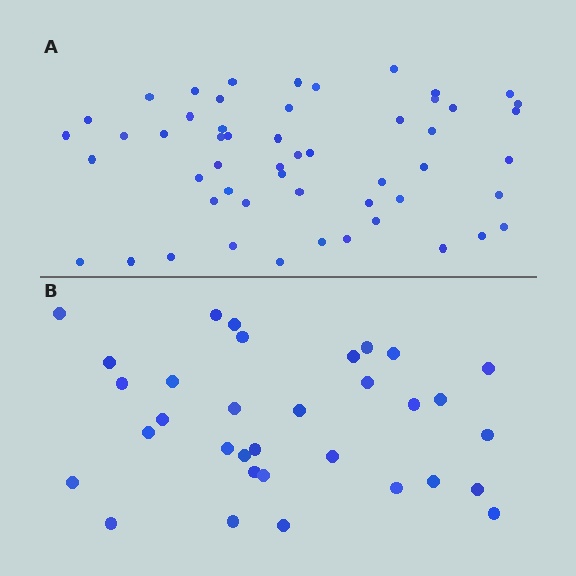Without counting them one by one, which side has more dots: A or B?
Region A (the top region) has more dots.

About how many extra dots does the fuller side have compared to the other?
Region A has approximately 20 more dots than region B.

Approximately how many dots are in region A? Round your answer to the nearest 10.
About 50 dots. (The exact count is 53, which rounds to 50.)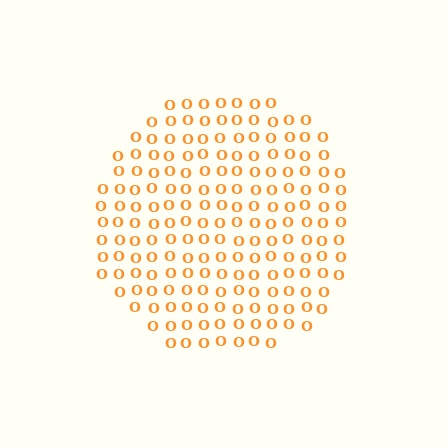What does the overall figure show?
The overall figure shows a circle.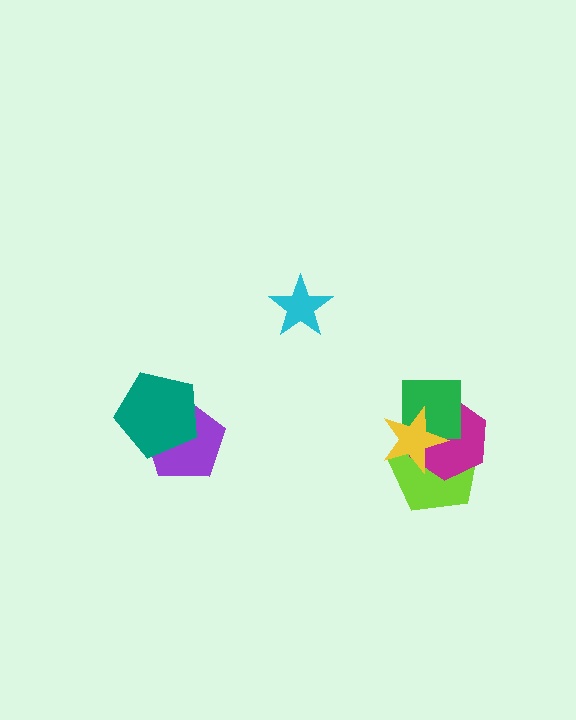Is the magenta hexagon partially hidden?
Yes, it is partially covered by another shape.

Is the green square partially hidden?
Yes, it is partially covered by another shape.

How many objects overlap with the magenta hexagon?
3 objects overlap with the magenta hexagon.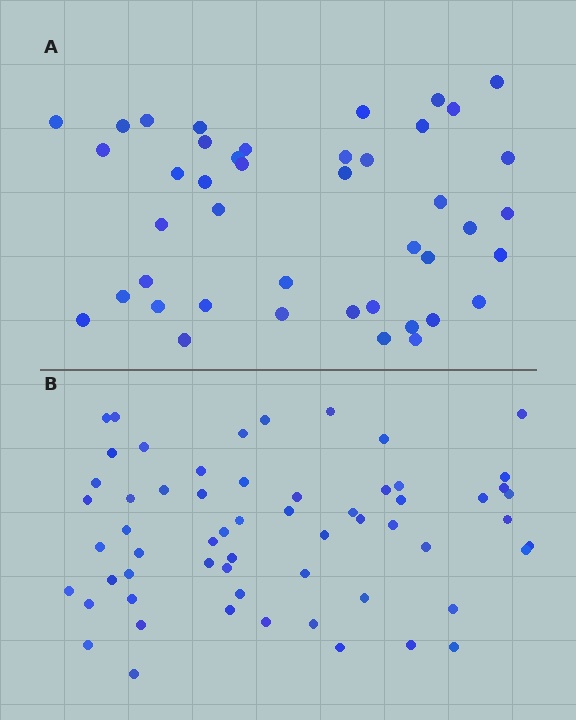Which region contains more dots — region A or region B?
Region B (the bottom region) has more dots.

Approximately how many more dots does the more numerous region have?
Region B has approximately 15 more dots than region A.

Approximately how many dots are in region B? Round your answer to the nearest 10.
About 60 dots.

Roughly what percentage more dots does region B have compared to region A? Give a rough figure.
About 40% more.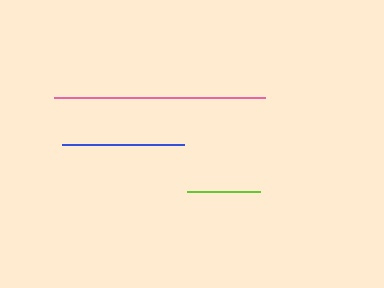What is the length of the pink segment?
The pink segment is approximately 211 pixels long.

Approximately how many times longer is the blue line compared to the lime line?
The blue line is approximately 1.7 times the length of the lime line.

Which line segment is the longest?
The pink line is the longest at approximately 211 pixels.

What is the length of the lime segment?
The lime segment is approximately 73 pixels long.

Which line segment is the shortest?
The lime line is the shortest at approximately 73 pixels.